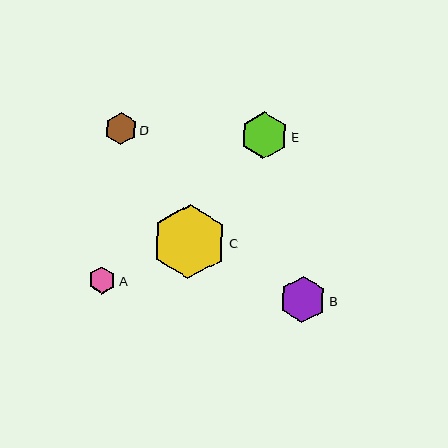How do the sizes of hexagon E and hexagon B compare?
Hexagon E and hexagon B are approximately the same size.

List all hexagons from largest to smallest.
From largest to smallest: C, E, B, D, A.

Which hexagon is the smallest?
Hexagon A is the smallest with a size of approximately 27 pixels.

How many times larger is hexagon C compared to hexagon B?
Hexagon C is approximately 1.6 times the size of hexagon B.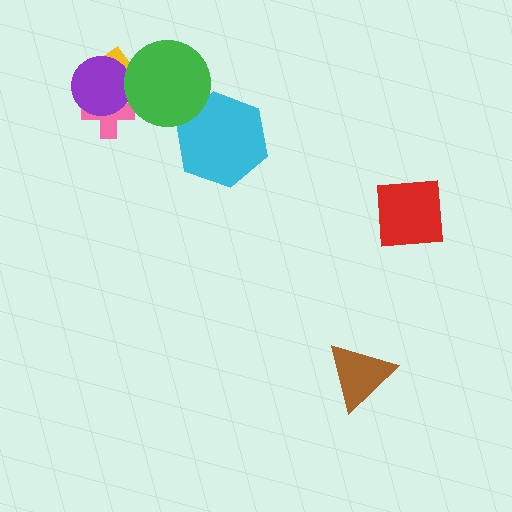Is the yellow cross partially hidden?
Yes, it is partially covered by another shape.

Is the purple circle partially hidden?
No, no other shape covers it.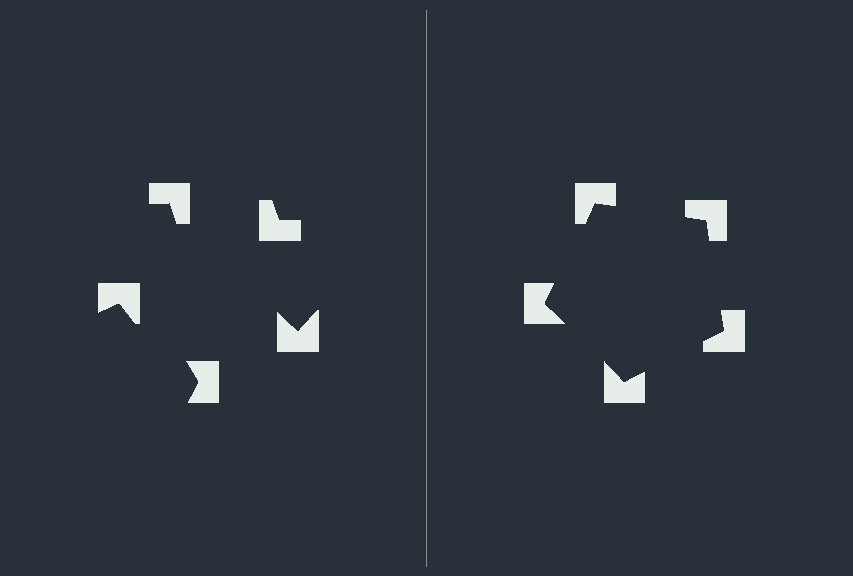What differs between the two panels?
The notched squares are positioned identically on both sides; only the wedge orientations differ. On the right they align to a pentagon; on the left they are misaligned.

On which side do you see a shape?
An illusory pentagon appears on the right side. On the left side the wedge cuts are rotated, so no coherent shape forms.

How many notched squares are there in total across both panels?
10 — 5 on each side.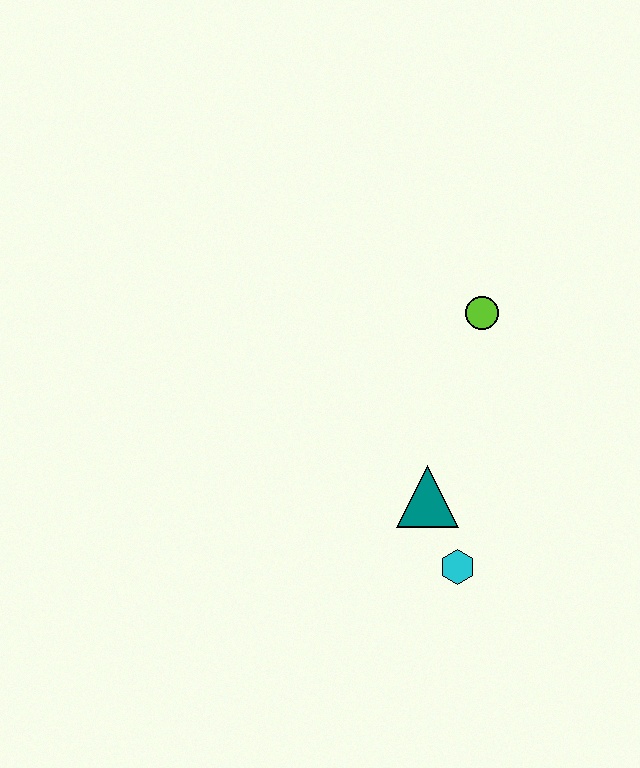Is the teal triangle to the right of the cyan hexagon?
No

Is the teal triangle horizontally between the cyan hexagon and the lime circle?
No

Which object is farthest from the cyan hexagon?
The lime circle is farthest from the cyan hexagon.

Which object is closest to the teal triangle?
The cyan hexagon is closest to the teal triangle.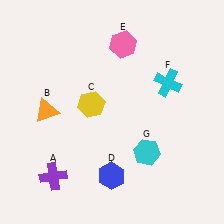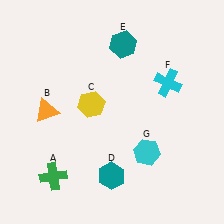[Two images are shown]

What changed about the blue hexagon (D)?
In Image 1, D is blue. In Image 2, it changed to teal.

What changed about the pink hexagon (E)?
In Image 1, E is pink. In Image 2, it changed to teal.